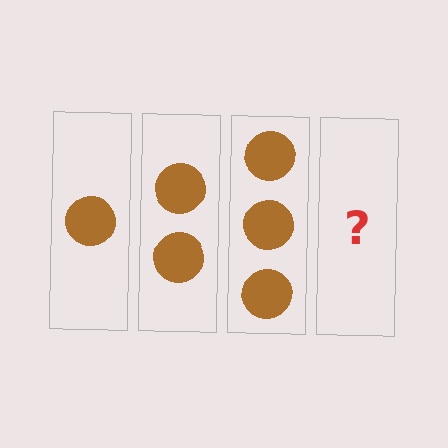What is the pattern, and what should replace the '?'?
The pattern is that each step adds one more circle. The '?' should be 4 circles.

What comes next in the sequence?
The next element should be 4 circles.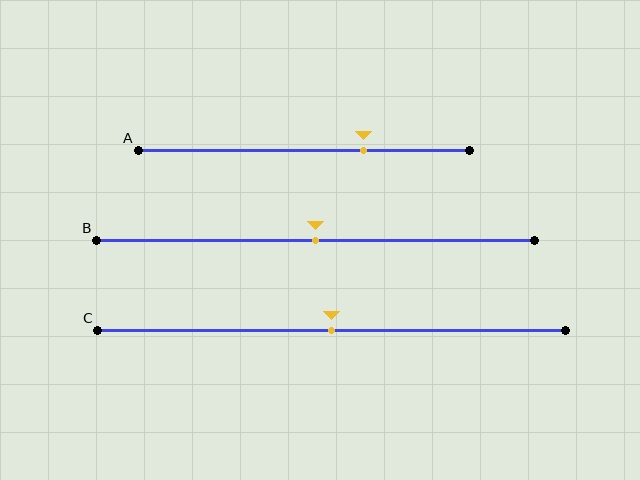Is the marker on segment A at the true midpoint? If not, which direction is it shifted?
No, the marker on segment A is shifted to the right by about 18% of the segment length.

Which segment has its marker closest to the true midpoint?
Segment B has its marker closest to the true midpoint.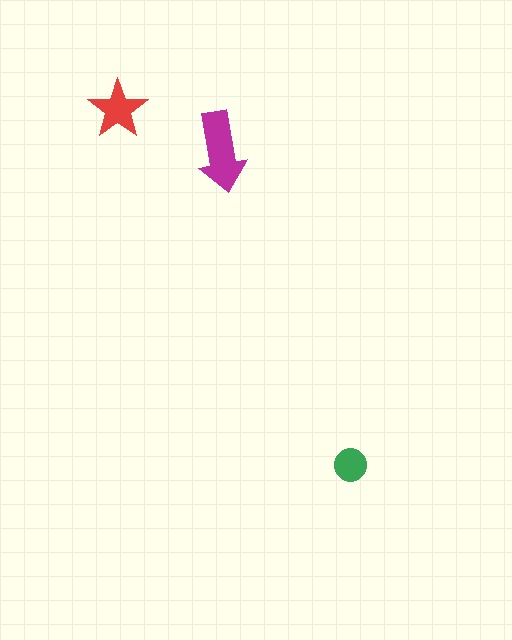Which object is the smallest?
The green circle.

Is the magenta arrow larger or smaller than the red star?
Larger.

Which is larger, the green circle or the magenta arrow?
The magenta arrow.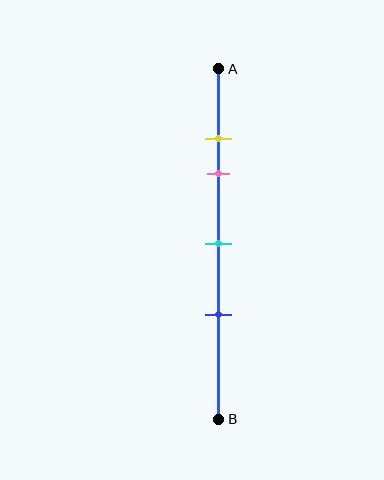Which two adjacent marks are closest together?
The yellow and pink marks are the closest adjacent pair.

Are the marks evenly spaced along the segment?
No, the marks are not evenly spaced.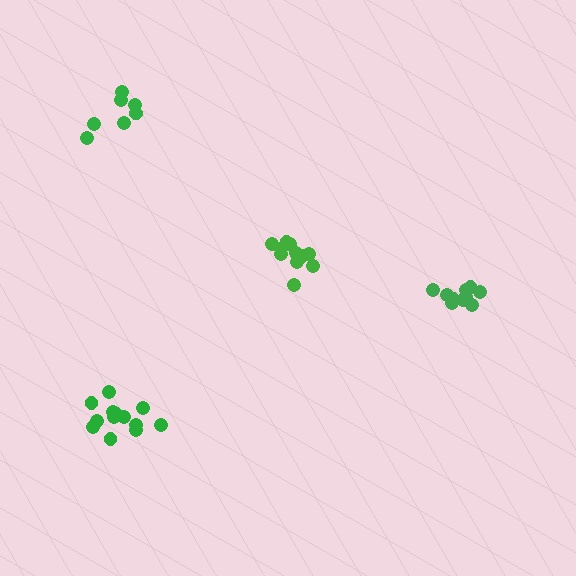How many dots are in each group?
Group 1: 10 dots, Group 2: 12 dots, Group 3: 7 dots, Group 4: 13 dots (42 total).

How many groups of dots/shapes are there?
There are 4 groups.